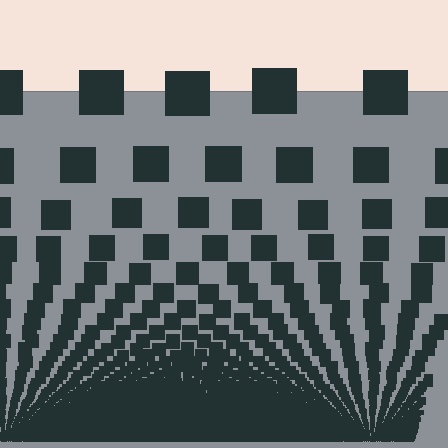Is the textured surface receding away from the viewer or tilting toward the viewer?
The surface appears to tilt toward the viewer. Texture elements get larger and sparser toward the top.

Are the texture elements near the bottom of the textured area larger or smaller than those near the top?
Smaller. The gradient is inverted — elements near the bottom are smaller and denser.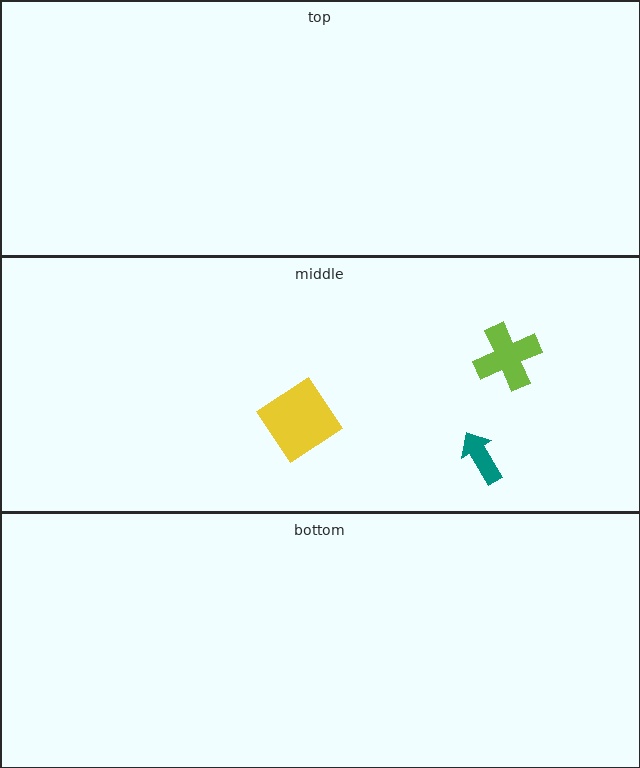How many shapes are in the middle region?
3.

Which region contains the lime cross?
The middle region.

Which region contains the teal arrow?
The middle region.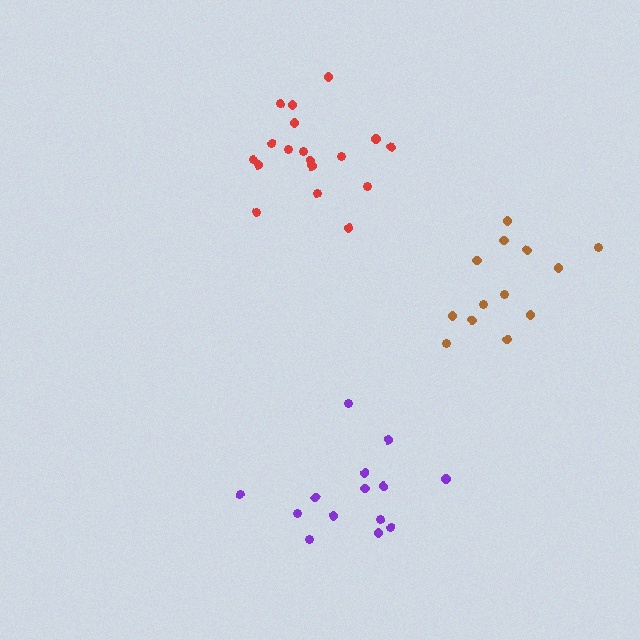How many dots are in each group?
Group 1: 14 dots, Group 2: 13 dots, Group 3: 18 dots (45 total).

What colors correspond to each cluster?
The clusters are colored: purple, brown, red.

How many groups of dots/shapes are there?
There are 3 groups.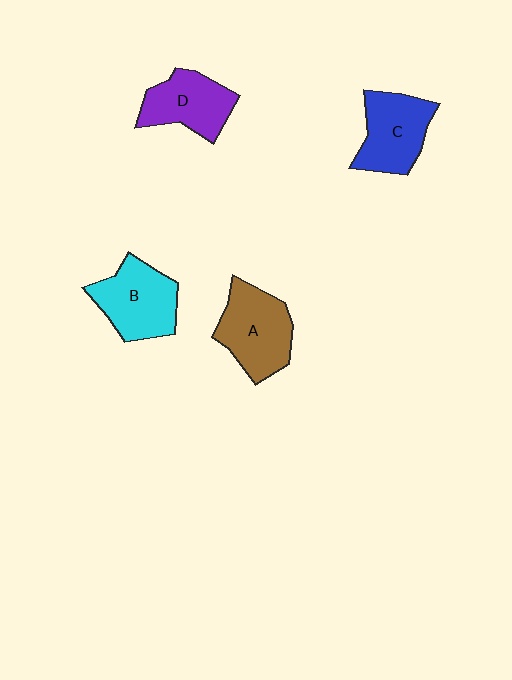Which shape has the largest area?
Shape A (brown).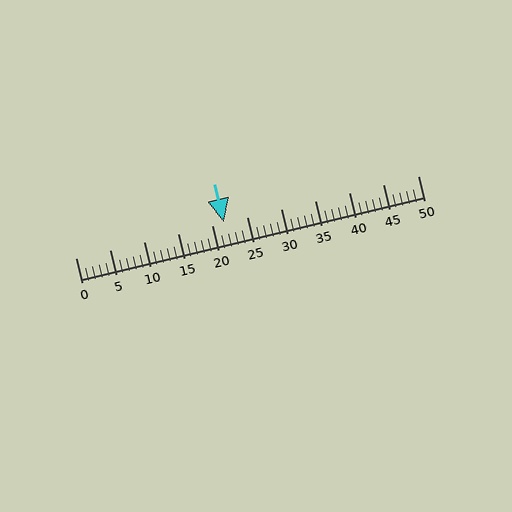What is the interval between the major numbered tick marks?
The major tick marks are spaced 5 units apart.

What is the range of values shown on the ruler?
The ruler shows values from 0 to 50.